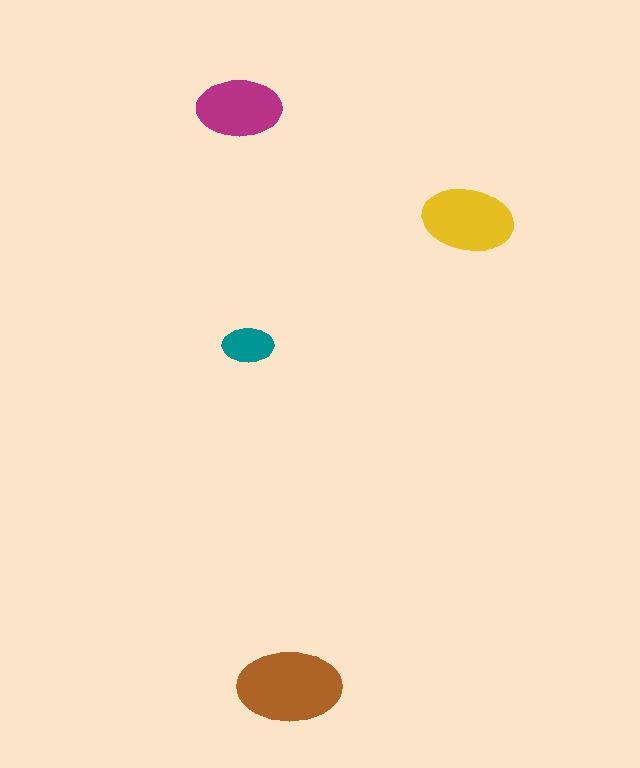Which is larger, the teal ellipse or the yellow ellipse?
The yellow one.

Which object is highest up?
The magenta ellipse is topmost.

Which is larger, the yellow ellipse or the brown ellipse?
The brown one.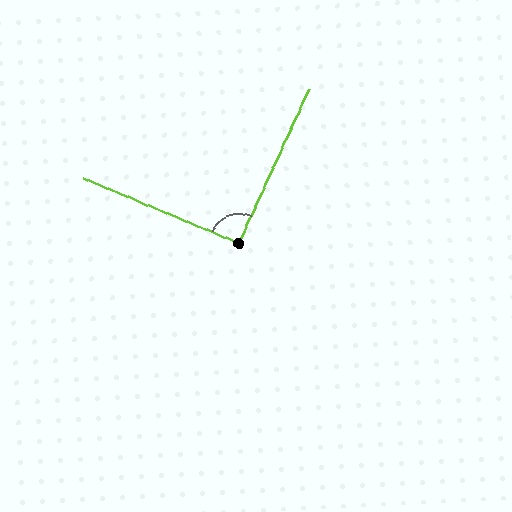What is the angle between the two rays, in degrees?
Approximately 92 degrees.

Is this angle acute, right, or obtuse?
It is approximately a right angle.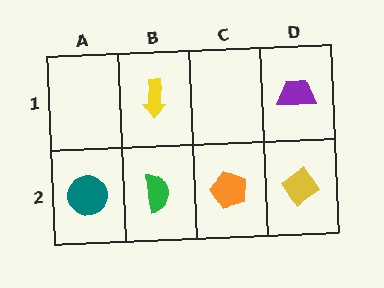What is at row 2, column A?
A teal circle.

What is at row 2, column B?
A green semicircle.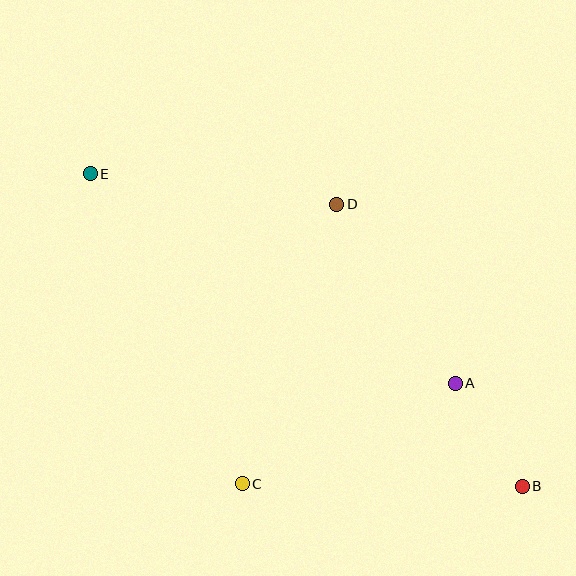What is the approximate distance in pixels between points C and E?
The distance between C and E is approximately 345 pixels.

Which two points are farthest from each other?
Points B and E are farthest from each other.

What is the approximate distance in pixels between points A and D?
The distance between A and D is approximately 215 pixels.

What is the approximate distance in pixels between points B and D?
The distance between B and D is approximately 338 pixels.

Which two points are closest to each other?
Points A and B are closest to each other.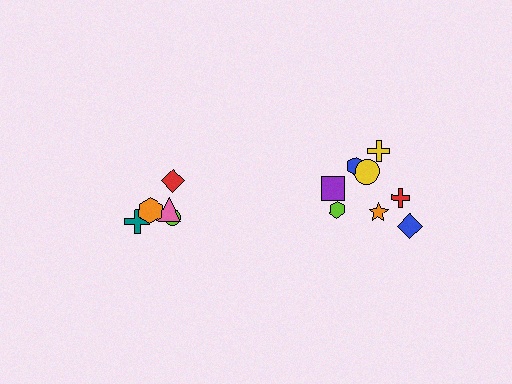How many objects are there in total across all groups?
There are 13 objects.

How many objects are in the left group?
There are 5 objects.